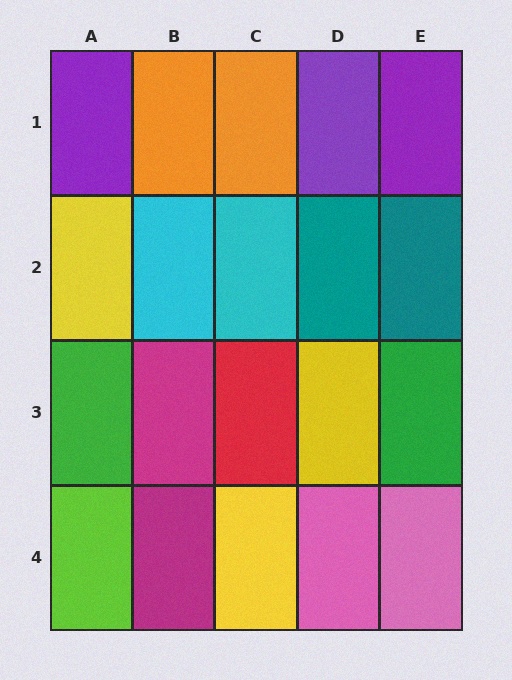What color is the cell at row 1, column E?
Purple.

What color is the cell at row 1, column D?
Purple.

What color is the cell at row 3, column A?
Green.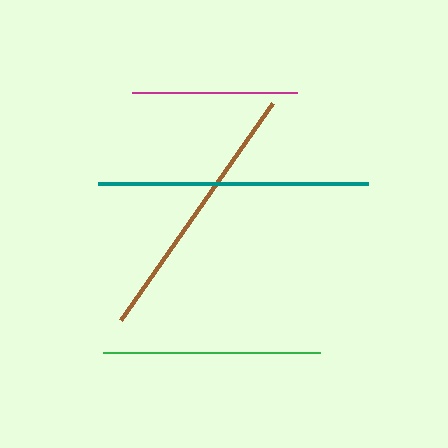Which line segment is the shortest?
The magenta line is the shortest at approximately 165 pixels.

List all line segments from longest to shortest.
From longest to shortest: teal, brown, green, magenta.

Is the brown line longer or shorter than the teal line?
The teal line is longer than the brown line.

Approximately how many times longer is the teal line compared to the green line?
The teal line is approximately 1.2 times the length of the green line.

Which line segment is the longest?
The teal line is the longest at approximately 270 pixels.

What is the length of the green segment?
The green segment is approximately 217 pixels long.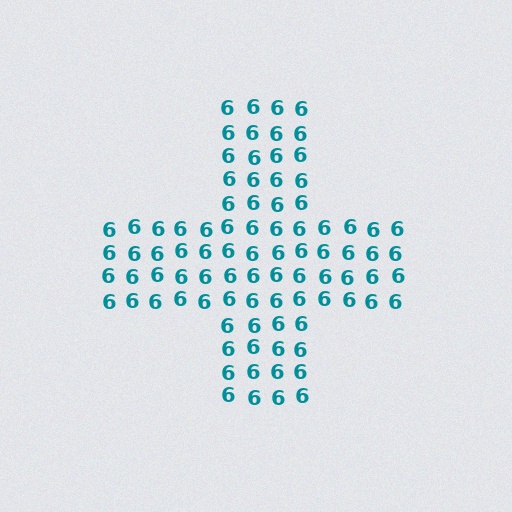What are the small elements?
The small elements are digit 6's.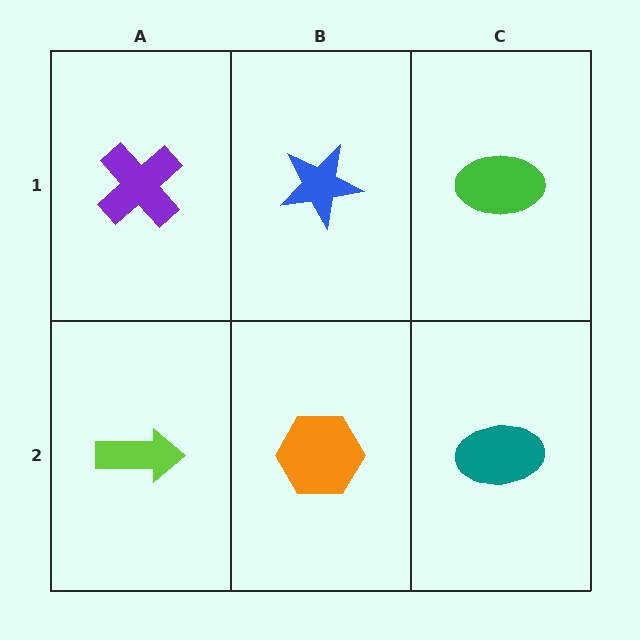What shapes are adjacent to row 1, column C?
A teal ellipse (row 2, column C), a blue star (row 1, column B).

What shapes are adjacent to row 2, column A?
A purple cross (row 1, column A), an orange hexagon (row 2, column B).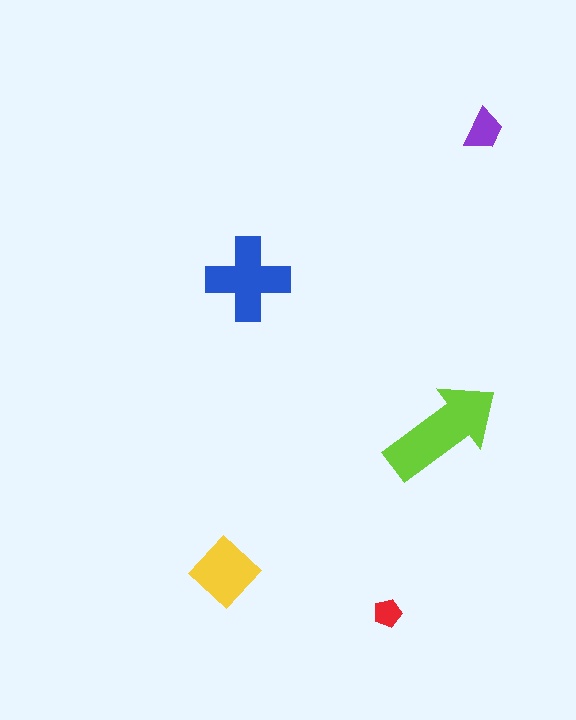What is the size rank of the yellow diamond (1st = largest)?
3rd.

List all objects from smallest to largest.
The red pentagon, the purple trapezoid, the yellow diamond, the blue cross, the lime arrow.